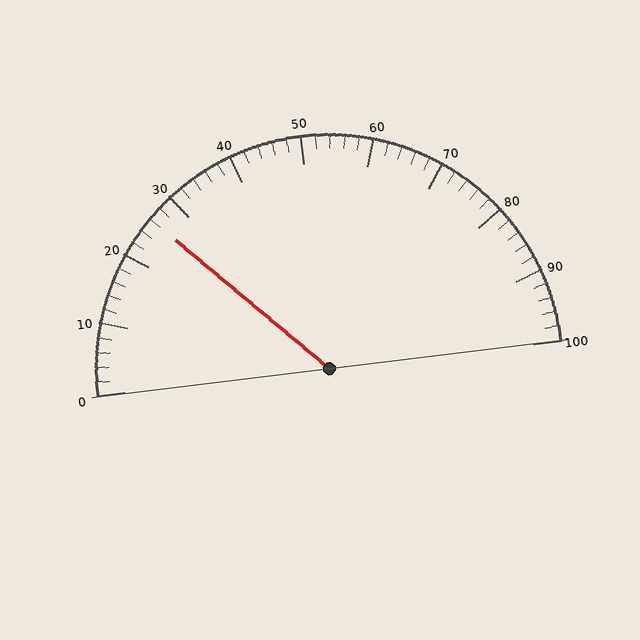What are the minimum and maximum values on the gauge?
The gauge ranges from 0 to 100.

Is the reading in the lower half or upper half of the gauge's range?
The reading is in the lower half of the range (0 to 100).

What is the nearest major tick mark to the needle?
The nearest major tick mark is 30.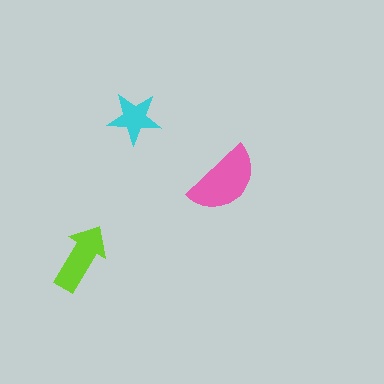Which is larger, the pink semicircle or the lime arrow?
The pink semicircle.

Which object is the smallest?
The cyan star.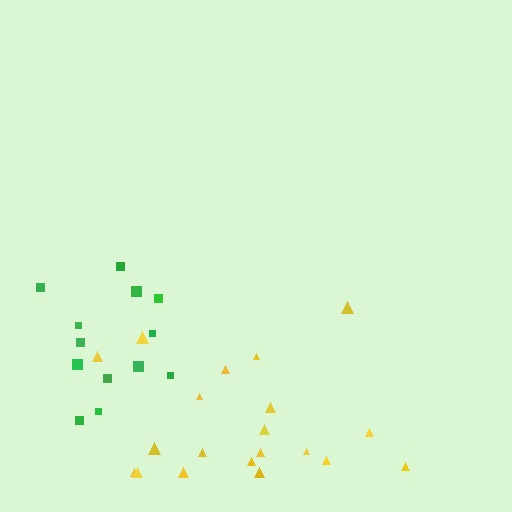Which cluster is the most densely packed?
Yellow.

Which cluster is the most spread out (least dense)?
Green.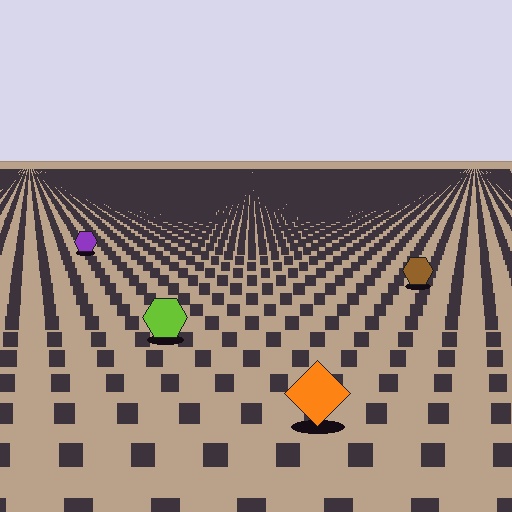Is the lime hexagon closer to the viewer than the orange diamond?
No. The orange diamond is closer — you can tell from the texture gradient: the ground texture is coarser near it.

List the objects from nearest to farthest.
From nearest to farthest: the orange diamond, the lime hexagon, the brown hexagon, the purple hexagon.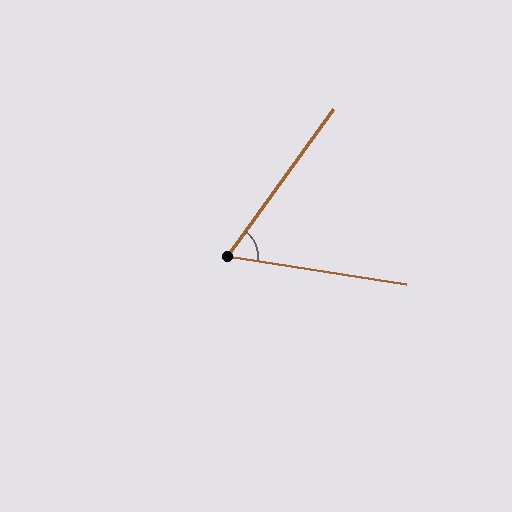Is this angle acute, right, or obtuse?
It is acute.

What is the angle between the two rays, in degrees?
Approximately 63 degrees.